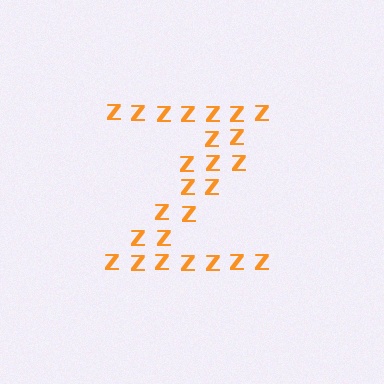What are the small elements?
The small elements are letter Z's.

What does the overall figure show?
The overall figure shows the letter Z.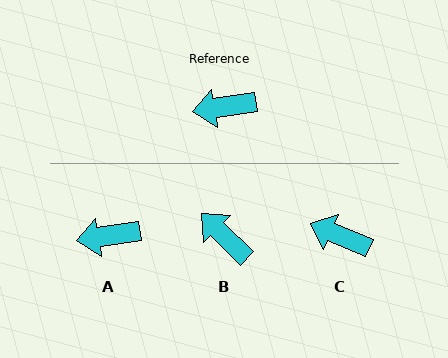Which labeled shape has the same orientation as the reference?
A.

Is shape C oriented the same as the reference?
No, it is off by about 32 degrees.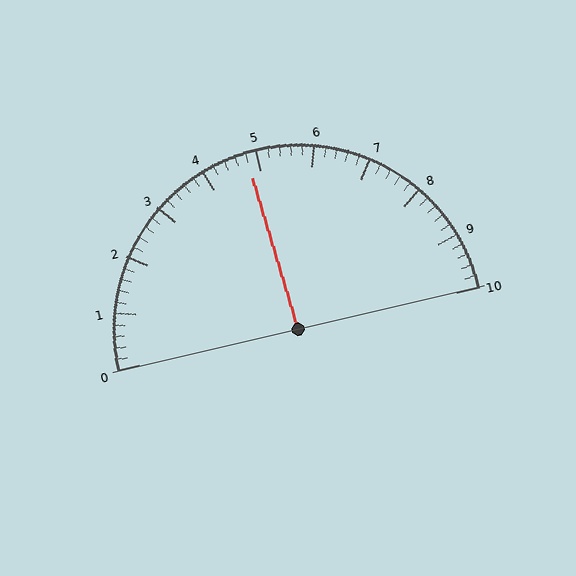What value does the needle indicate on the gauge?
The needle indicates approximately 4.8.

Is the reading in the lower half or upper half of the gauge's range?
The reading is in the lower half of the range (0 to 10).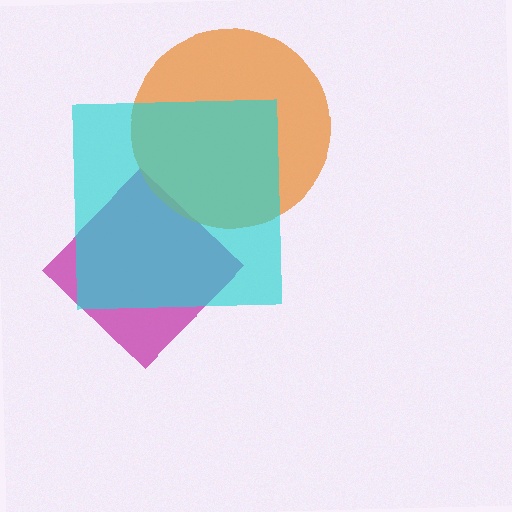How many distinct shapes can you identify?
There are 3 distinct shapes: a magenta diamond, an orange circle, a cyan square.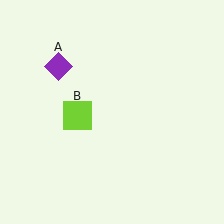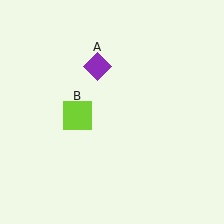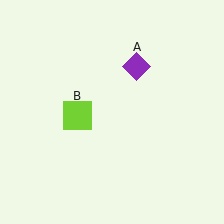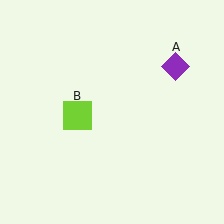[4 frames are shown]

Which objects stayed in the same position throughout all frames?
Lime square (object B) remained stationary.